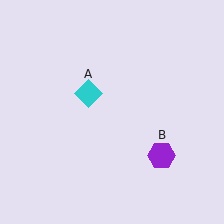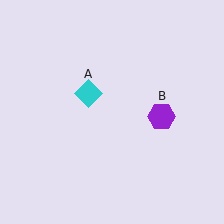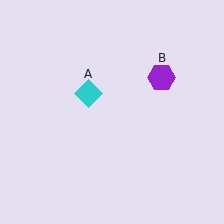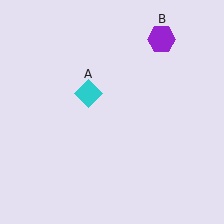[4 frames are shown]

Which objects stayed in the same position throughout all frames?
Cyan diamond (object A) remained stationary.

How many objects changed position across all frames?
1 object changed position: purple hexagon (object B).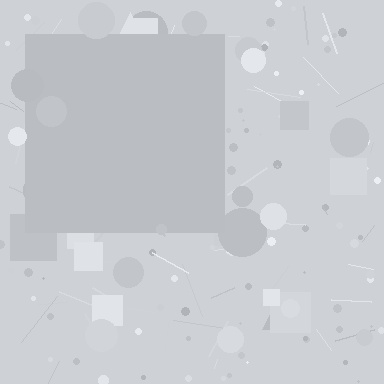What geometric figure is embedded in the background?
A square is embedded in the background.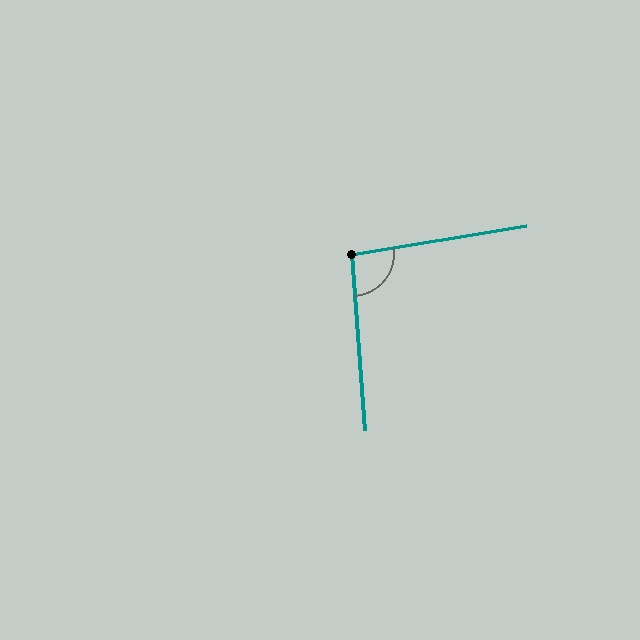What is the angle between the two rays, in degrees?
Approximately 95 degrees.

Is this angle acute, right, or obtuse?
It is approximately a right angle.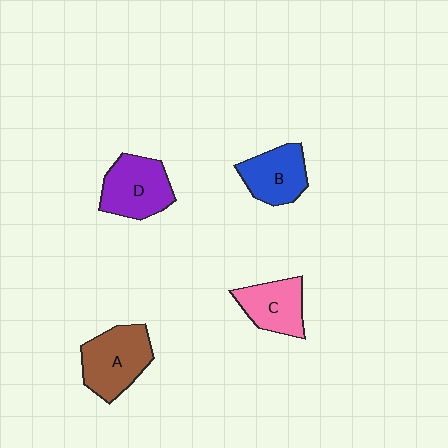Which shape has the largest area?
Shape A (brown).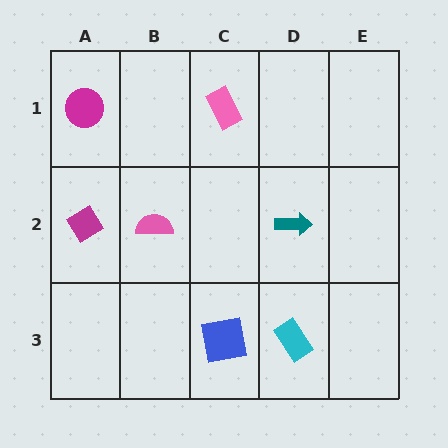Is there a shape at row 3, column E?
No, that cell is empty.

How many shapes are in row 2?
3 shapes.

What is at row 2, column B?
A pink semicircle.